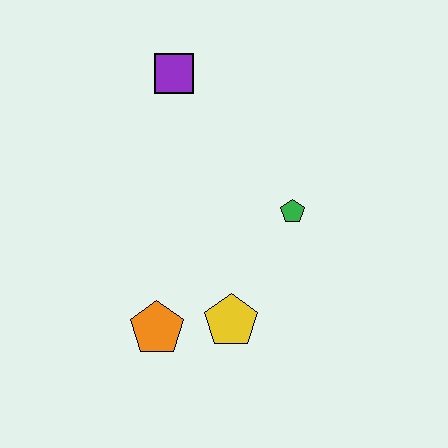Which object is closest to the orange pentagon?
The yellow pentagon is closest to the orange pentagon.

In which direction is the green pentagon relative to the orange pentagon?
The green pentagon is to the right of the orange pentagon.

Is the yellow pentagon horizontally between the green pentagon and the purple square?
Yes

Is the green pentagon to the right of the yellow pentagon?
Yes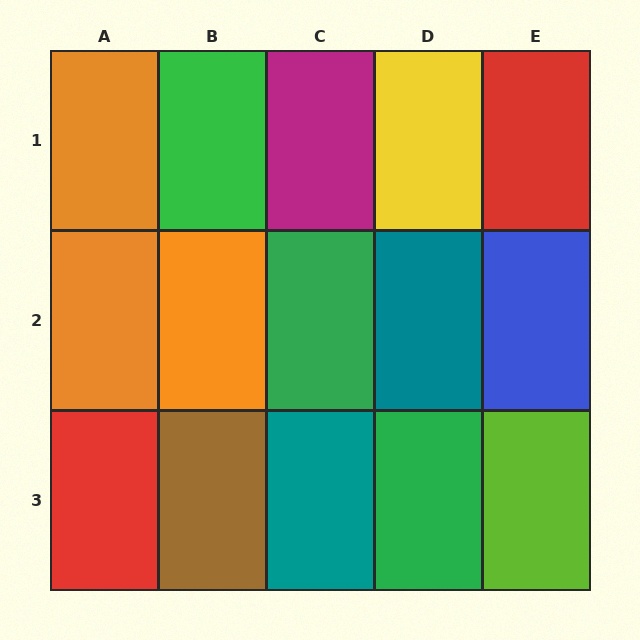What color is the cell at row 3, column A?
Red.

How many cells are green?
3 cells are green.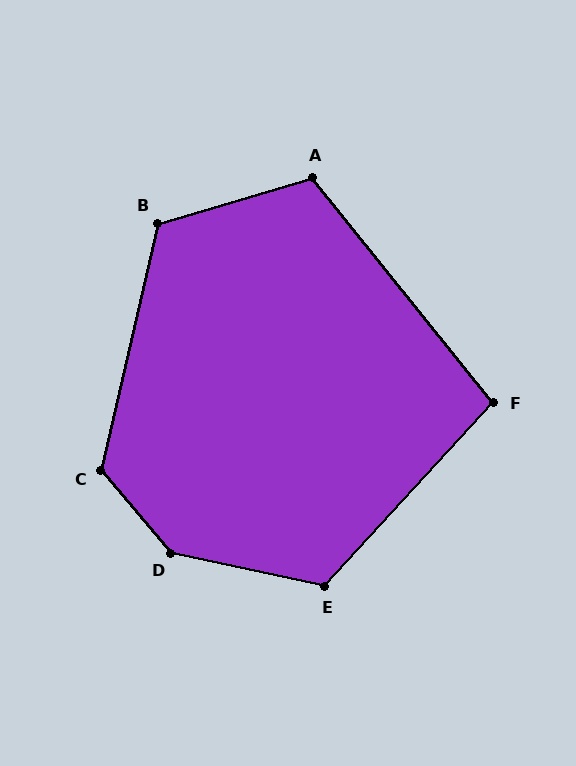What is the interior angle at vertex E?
Approximately 120 degrees (obtuse).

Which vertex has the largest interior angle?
D, at approximately 143 degrees.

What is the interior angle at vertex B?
Approximately 119 degrees (obtuse).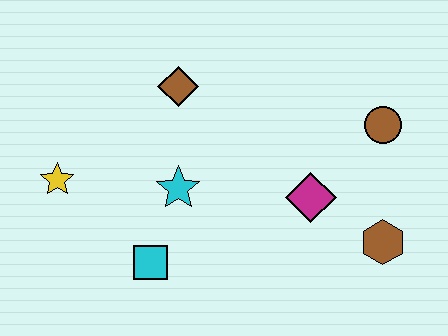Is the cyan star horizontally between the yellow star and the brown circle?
Yes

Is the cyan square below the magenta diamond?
Yes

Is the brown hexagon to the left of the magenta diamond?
No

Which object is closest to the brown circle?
The magenta diamond is closest to the brown circle.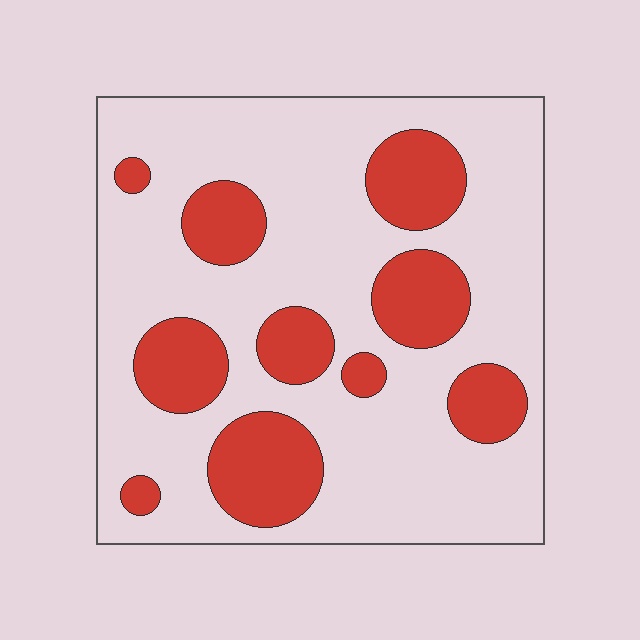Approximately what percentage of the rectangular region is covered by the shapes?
Approximately 25%.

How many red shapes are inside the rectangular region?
10.